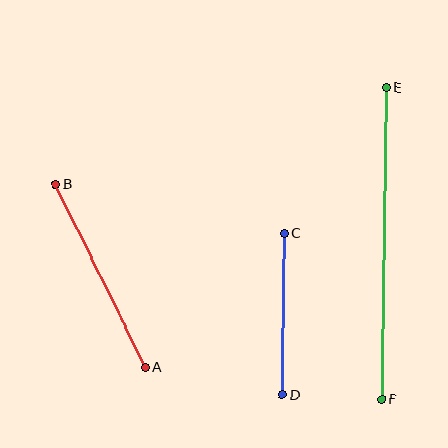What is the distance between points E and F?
The distance is approximately 312 pixels.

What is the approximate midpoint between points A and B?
The midpoint is at approximately (100, 275) pixels.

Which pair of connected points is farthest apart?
Points E and F are farthest apart.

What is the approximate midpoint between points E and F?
The midpoint is at approximately (384, 243) pixels.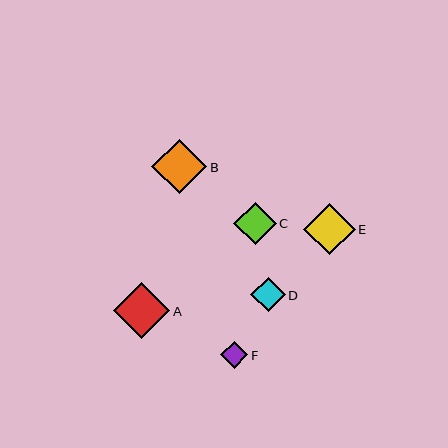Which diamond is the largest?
Diamond A is the largest with a size of approximately 57 pixels.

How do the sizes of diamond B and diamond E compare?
Diamond B and diamond E are approximately the same size.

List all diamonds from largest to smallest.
From largest to smallest: A, B, E, C, D, F.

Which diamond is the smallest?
Diamond F is the smallest with a size of approximately 27 pixels.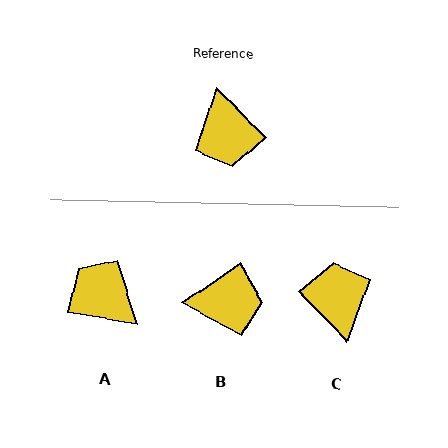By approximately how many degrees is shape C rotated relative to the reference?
Approximately 178 degrees counter-clockwise.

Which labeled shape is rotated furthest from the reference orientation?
C, about 178 degrees away.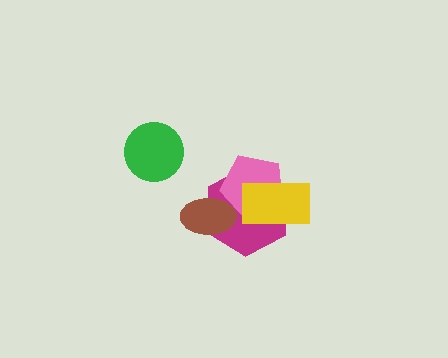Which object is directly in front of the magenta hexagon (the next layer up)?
The pink pentagon is directly in front of the magenta hexagon.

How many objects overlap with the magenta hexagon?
3 objects overlap with the magenta hexagon.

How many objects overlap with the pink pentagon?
3 objects overlap with the pink pentagon.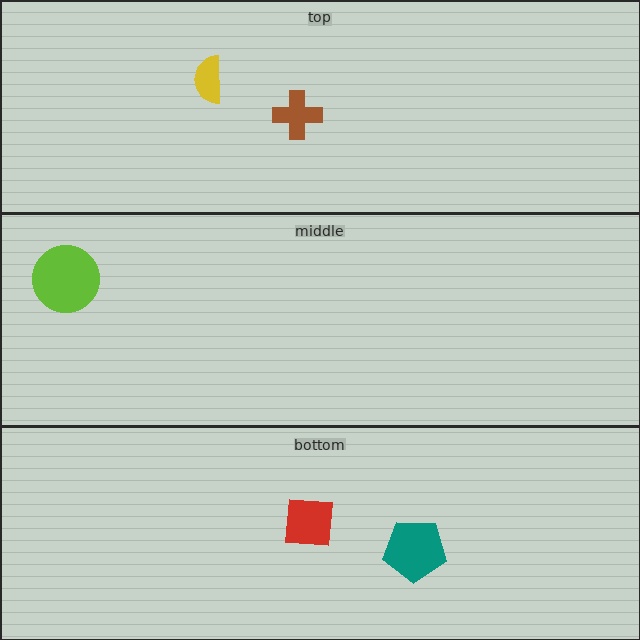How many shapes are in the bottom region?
2.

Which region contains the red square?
The bottom region.